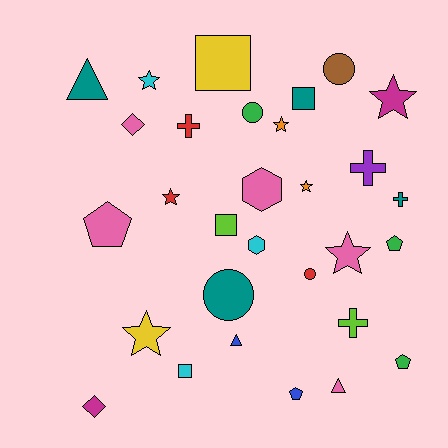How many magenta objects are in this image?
There are 2 magenta objects.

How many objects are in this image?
There are 30 objects.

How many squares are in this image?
There are 4 squares.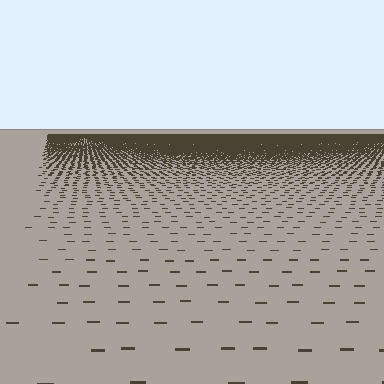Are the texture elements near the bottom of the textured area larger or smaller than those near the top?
Larger. Near the bottom, elements are closer to the viewer and appear at a bigger on-screen size.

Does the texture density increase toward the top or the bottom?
Density increases toward the top.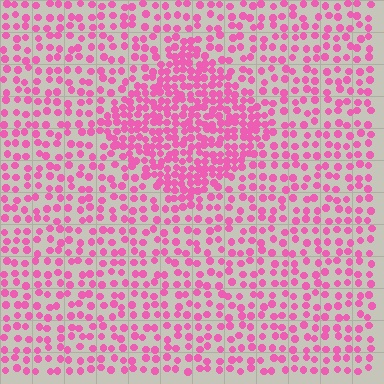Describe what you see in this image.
The image contains small pink elements arranged at two different densities. A diamond-shaped region is visible where the elements are more densely packed than the surrounding area.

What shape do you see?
I see a diamond.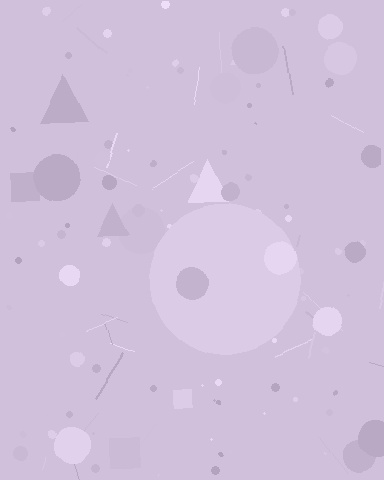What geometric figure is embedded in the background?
A circle is embedded in the background.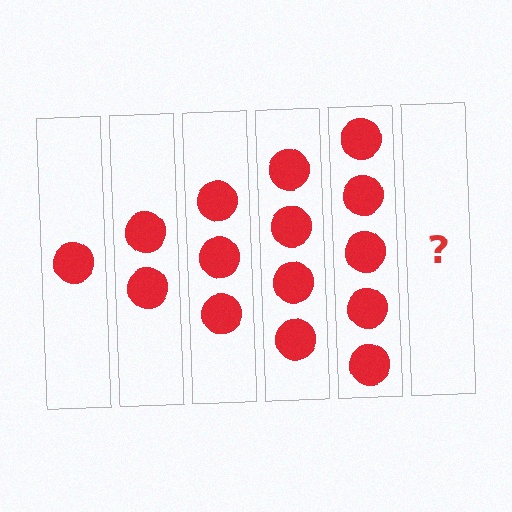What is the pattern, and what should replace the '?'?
The pattern is that each step adds one more circle. The '?' should be 6 circles.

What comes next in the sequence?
The next element should be 6 circles.